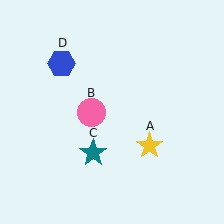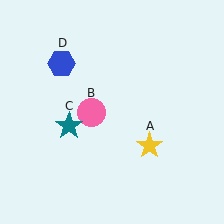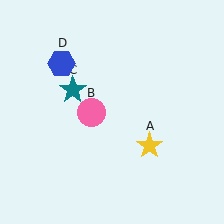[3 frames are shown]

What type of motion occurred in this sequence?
The teal star (object C) rotated clockwise around the center of the scene.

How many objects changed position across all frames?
1 object changed position: teal star (object C).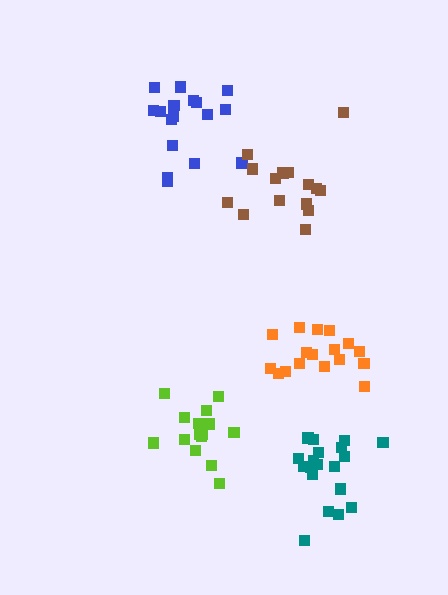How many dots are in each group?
Group 1: 17 dots, Group 2: 16 dots, Group 3: 17 dots, Group 4: 16 dots, Group 5: 20 dots (86 total).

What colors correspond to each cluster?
The clusters are colored: orange, lime, blue, brown, teal.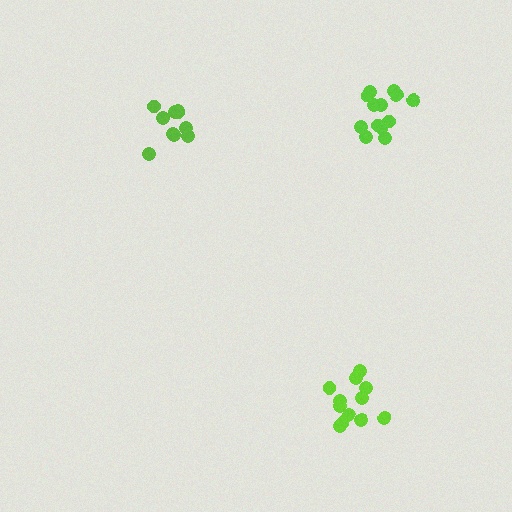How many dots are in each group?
Group 1: 14 dots, Group 2: 10 dots, Group 3: 12 dots (36 total).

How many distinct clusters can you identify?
There are 3 distinct clusters.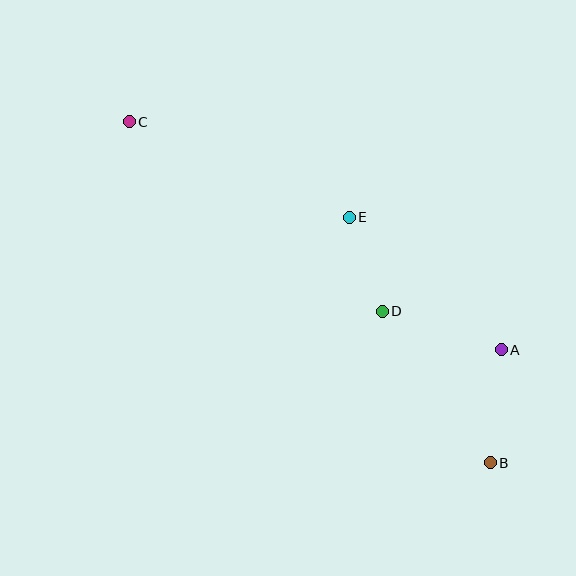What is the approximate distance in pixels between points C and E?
The distance between C and E is approximately 239 pixels.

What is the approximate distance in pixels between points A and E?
The distance between A and E is approximately 202 pixels.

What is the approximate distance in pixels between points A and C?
The distance between A and C is approximately 436 pixels.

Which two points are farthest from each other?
Points B and C are farthest from each other.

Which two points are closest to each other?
Points D and E are closest to each other.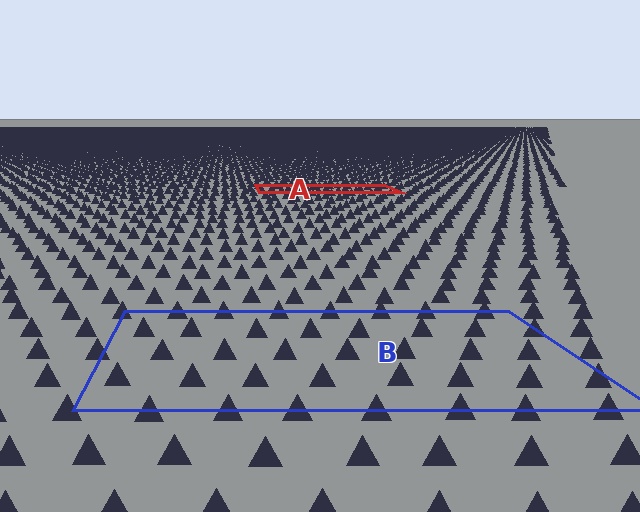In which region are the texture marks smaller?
The texture marks are smaller in region A, because it is farther away.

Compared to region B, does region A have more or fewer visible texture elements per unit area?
Region A has more texture elements per unit area — they are packed more densely because it is farther away.